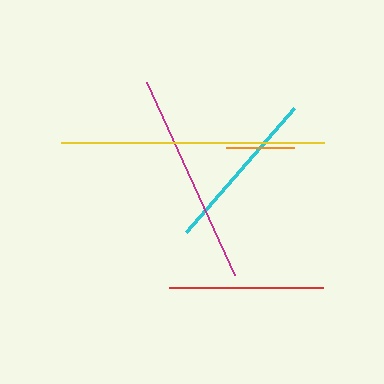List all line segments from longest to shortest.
From longest to shortest: yellow, blue, magenta, cyan, red, orange.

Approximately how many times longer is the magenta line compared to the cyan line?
The magenta line is approximately 1.3 times the length of the cyan line.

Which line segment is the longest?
The yellow line is the longest at approximately 263 pixels.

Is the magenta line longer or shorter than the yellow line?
The yellow line is longer than the magenta line.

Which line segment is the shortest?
The orange line is the shortest at approximately 69 pixels.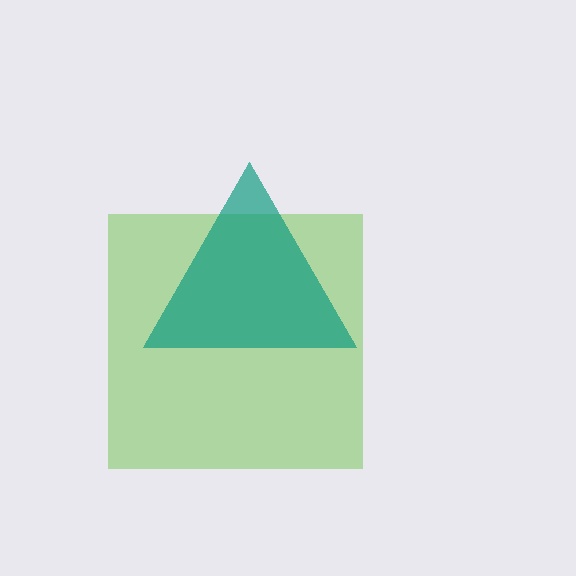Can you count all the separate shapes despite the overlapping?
Yes, there are 2 separate shapes.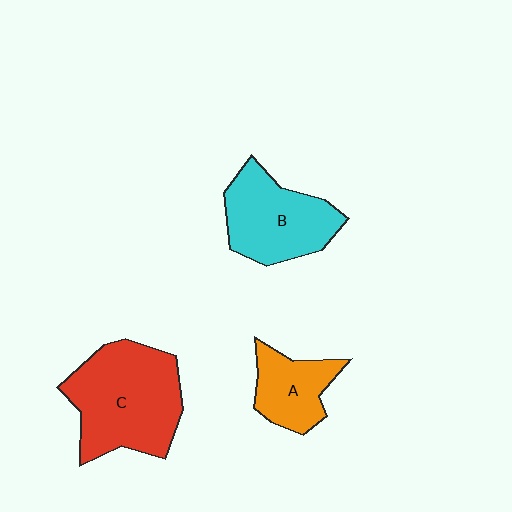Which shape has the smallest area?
Shape A (orange).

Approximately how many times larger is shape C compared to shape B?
Approximately 1.4 times.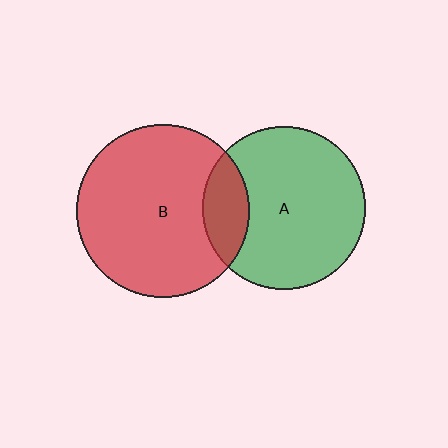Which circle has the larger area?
Circle B (red).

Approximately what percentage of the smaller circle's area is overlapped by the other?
Approximately 20%.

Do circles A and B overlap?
Yes.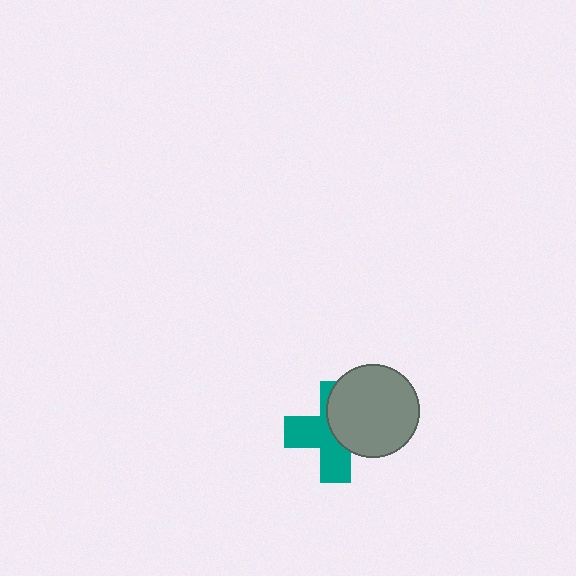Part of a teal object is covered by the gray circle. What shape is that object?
It is a cross.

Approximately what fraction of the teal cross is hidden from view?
Roughly 46% of the teal cross is hidden behind the gray circle.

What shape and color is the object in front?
The object in front is a gray circle.